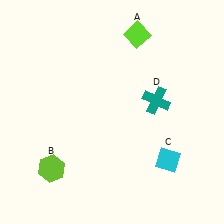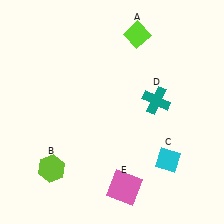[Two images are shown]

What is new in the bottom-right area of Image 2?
A pink square (E) was added in the bottom-right area of Image 2.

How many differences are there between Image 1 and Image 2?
There is 1 difference between the two images.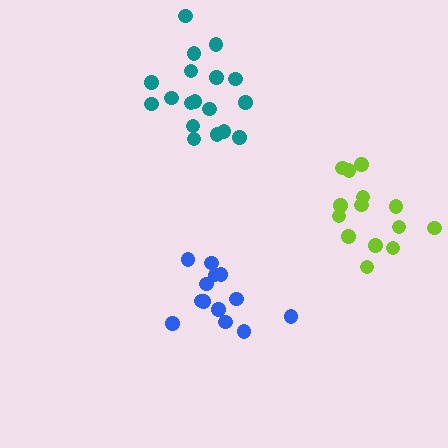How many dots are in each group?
Group 1: 13 dots, Group 2: 18 dots, Group 3: 14 dots (45 total).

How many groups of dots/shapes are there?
There are 3 groups.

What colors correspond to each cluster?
The clusters are colored: blue, teal, lime.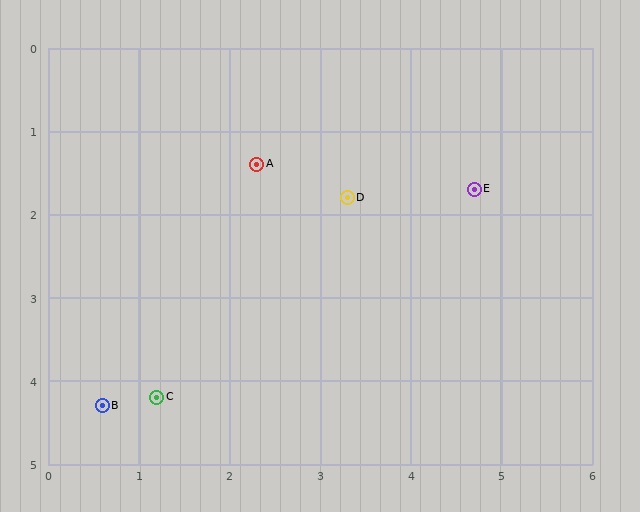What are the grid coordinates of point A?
Point A is at approximately (2.3, 1.4).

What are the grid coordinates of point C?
Point C is at approximately (1.2, 4.2).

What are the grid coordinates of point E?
Point E is at approximately (4.7, 1.7).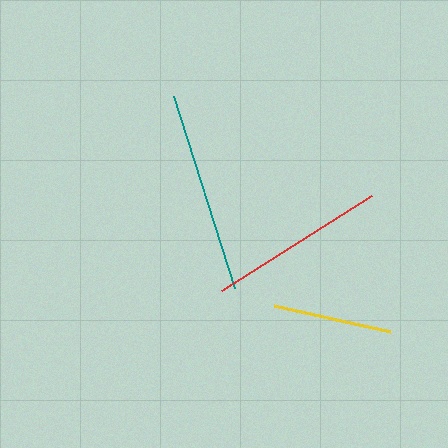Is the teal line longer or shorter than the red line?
The teal line is longer than the red line.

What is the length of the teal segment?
The teal segment is approximately 201 pixels long.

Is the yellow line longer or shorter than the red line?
The red line is longer than the yellow line.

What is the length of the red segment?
The red segment is approximately 178 pixels long.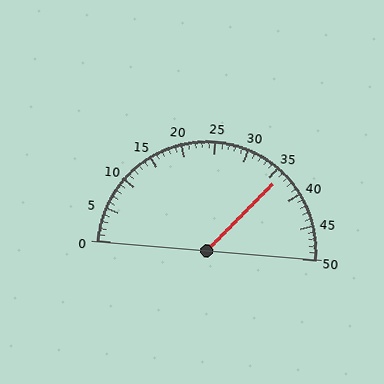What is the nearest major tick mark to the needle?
The nearest major tick mark is 35.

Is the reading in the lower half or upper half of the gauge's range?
The reading is in the upper half of the range (0 to 50).